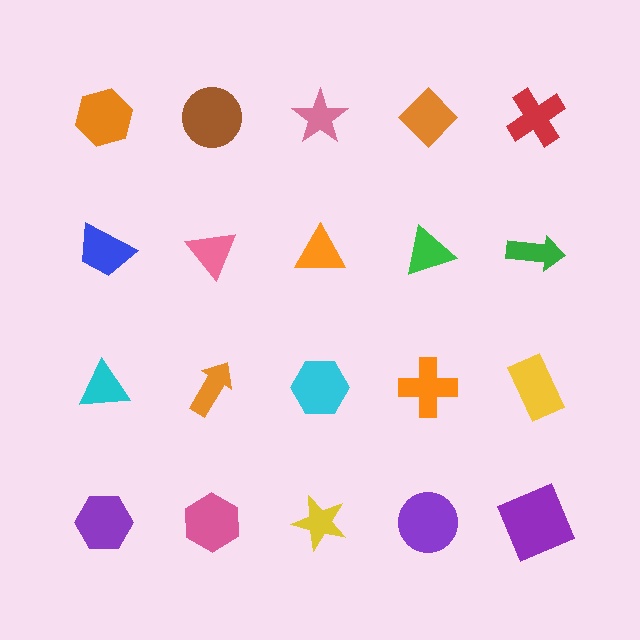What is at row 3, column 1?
A cyan triangle.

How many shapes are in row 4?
5 shapes.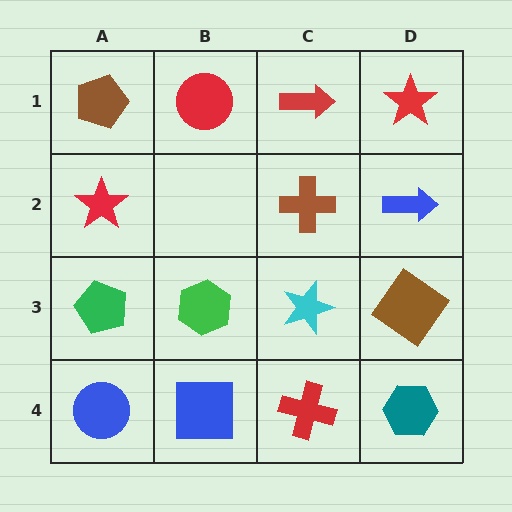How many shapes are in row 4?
4 shapes.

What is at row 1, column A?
A brown pentagon.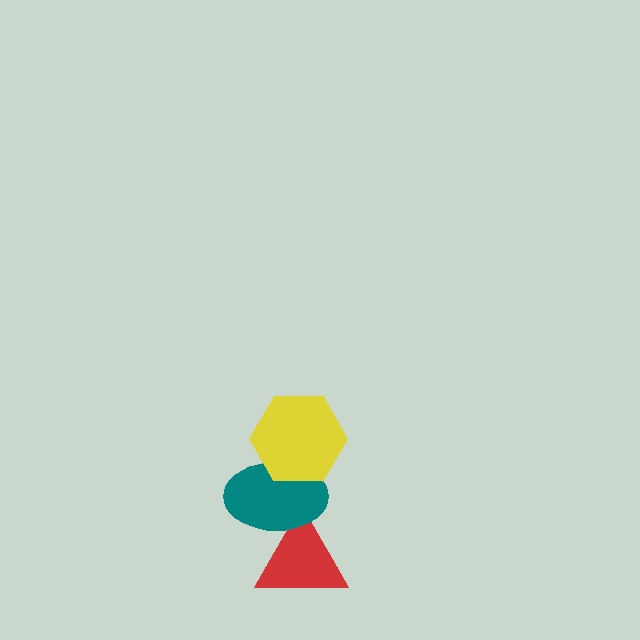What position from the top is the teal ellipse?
The teal ellipse is 2nd from the top.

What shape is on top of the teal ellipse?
The yellow hexagon is on top of the teal ellipse.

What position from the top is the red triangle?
The red triangle is 3rd from the top.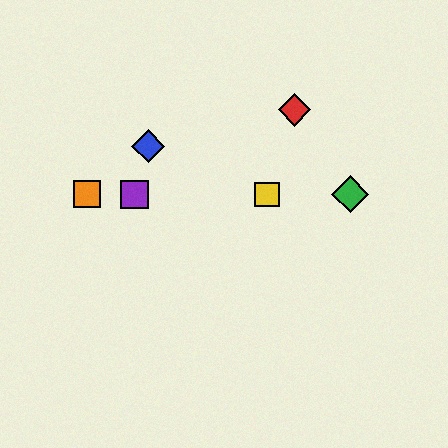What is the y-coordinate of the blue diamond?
The blue diamond is at y≈146.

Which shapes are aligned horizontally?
The green diamond, the yellow square, the purple square, the orange square are aligned horizontally.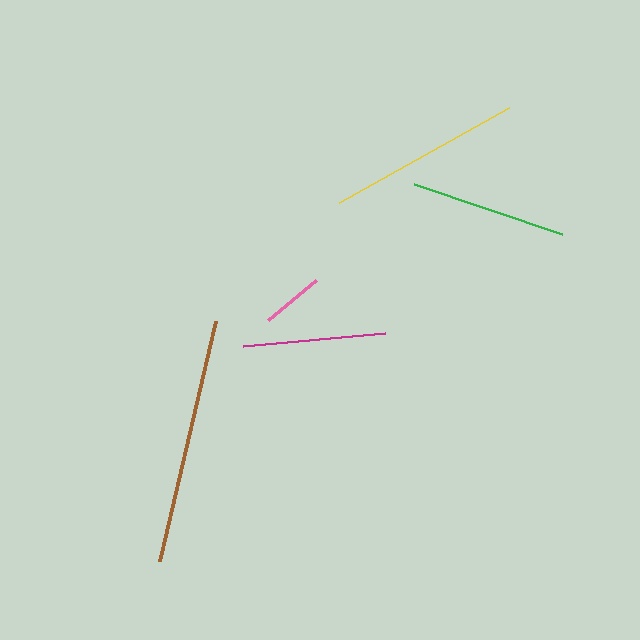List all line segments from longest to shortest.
From longest to shortest: brown, yellow, green, magenta, pink.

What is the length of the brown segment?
The brown segment is approximately 247 pixels long.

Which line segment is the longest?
The brown line is the longest at approximately 247 pixels.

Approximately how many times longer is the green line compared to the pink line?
The green line is approximately 2.5 times the length of the pink line.